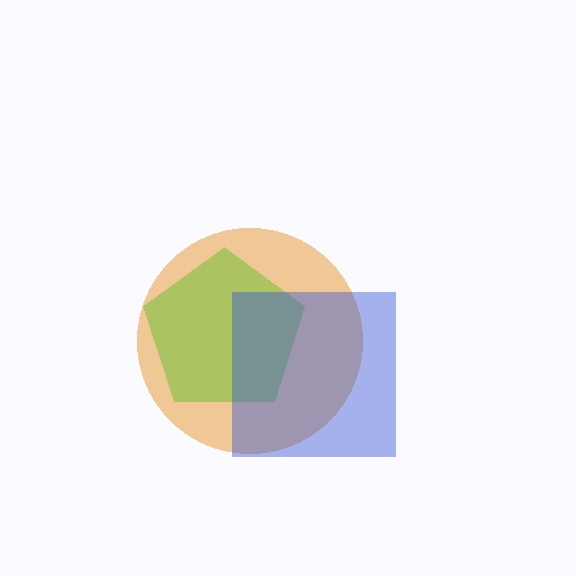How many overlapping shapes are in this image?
There are 3 overlapping shapes in the image.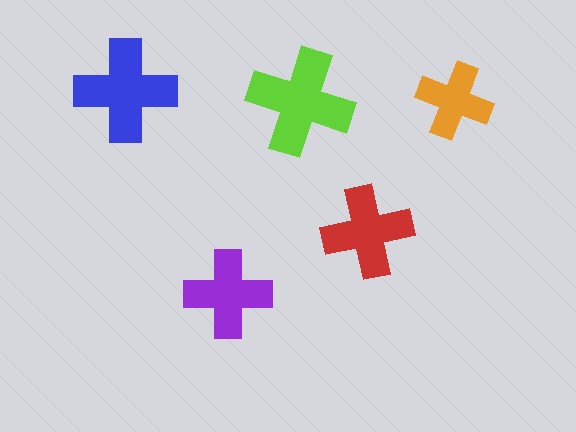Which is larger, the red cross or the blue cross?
The blue one.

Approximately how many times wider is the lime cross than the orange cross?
About 1.5 times wider.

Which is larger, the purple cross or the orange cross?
The purple one.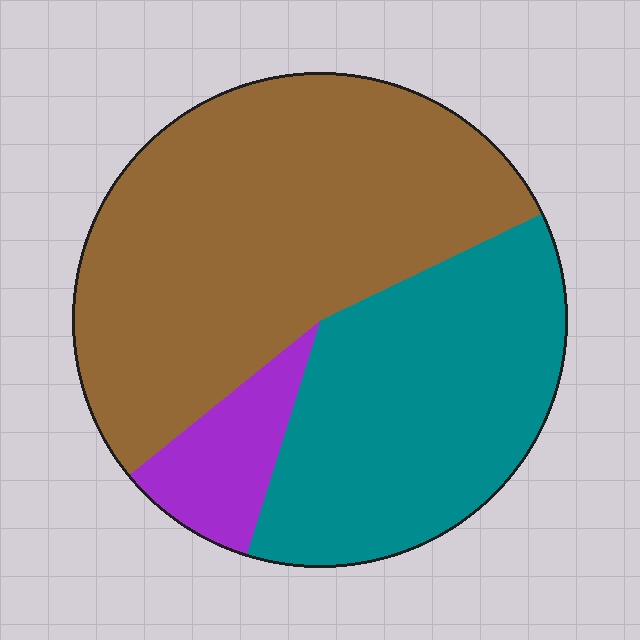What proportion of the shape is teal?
Teal takes up about three eighths (3/8) of the shape.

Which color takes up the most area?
Brown, at roughly 55%.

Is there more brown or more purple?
Brown.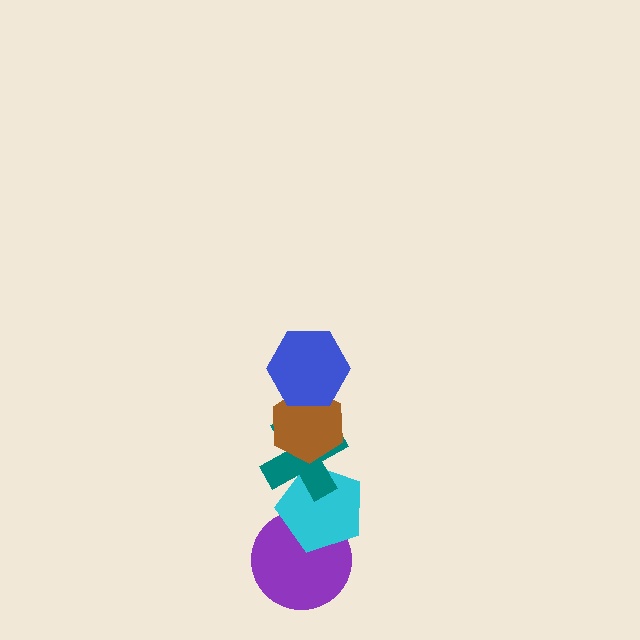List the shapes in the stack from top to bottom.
From top to bottom: the blue hexagon, the brown hexagon, the teal cross, the cyan pentagon, the purple circle.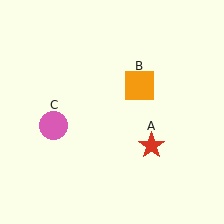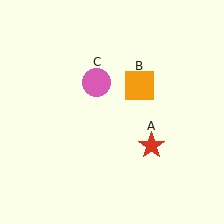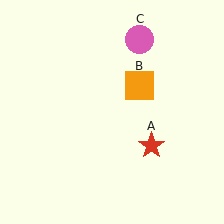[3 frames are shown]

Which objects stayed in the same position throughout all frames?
Red star (object A) and orange square (object B) remained stationary.